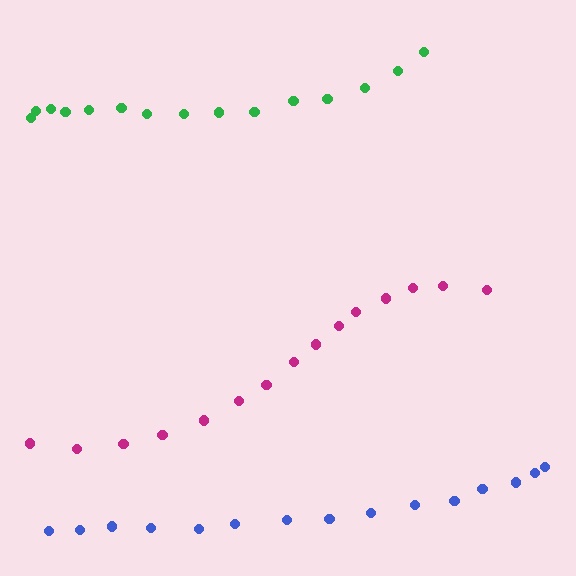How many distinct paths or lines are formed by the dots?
There are 3 distinct paths.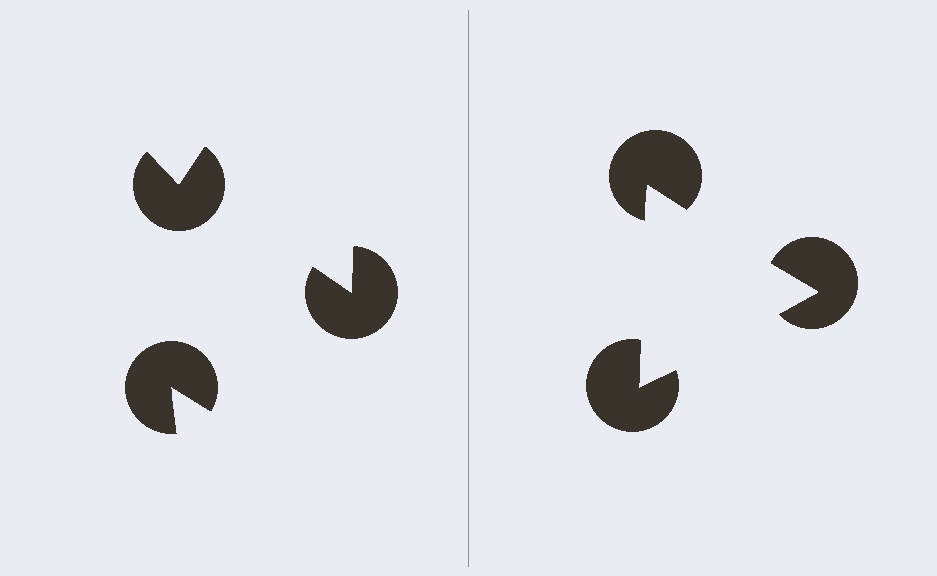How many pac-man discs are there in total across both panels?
6 — 3 on each side.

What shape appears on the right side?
An illusory triangle.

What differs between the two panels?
The pac-man discs are positioned identically on both sides; only the wedge orientations differ. On the right they align to a triangle; on the left they are misaligned.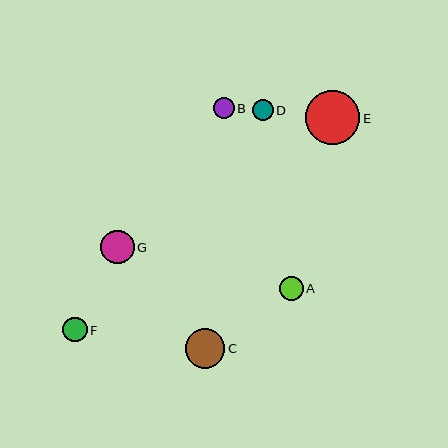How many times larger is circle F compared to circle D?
Circle F is approximately 1.2 times the size of circle D.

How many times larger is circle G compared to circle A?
Circle G is approximately 1.4 times the size of circle A.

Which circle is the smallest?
Circle D is the smallest with a size of approximately 21 pixels.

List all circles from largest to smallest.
From largest to smallest: E, C, G, F, A, B, D.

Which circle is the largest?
Circle E is the largest with a size of approximately 54 pixels.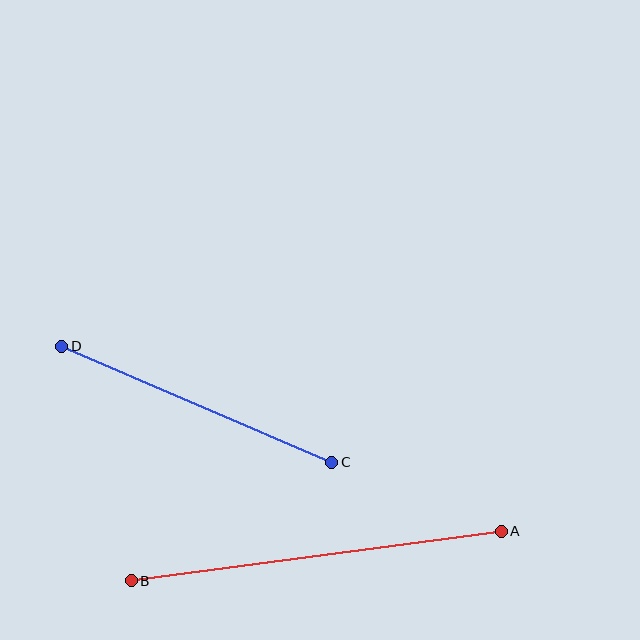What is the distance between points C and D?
The distance is approximately 294 pixels.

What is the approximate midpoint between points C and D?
The midpoint is at approximately (197, 404) pixels.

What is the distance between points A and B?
The distance is approximately 373 pixels.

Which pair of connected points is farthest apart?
Points A and B are farthest apart.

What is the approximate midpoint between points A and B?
The midpoint is at approximately (316, 556) pixels.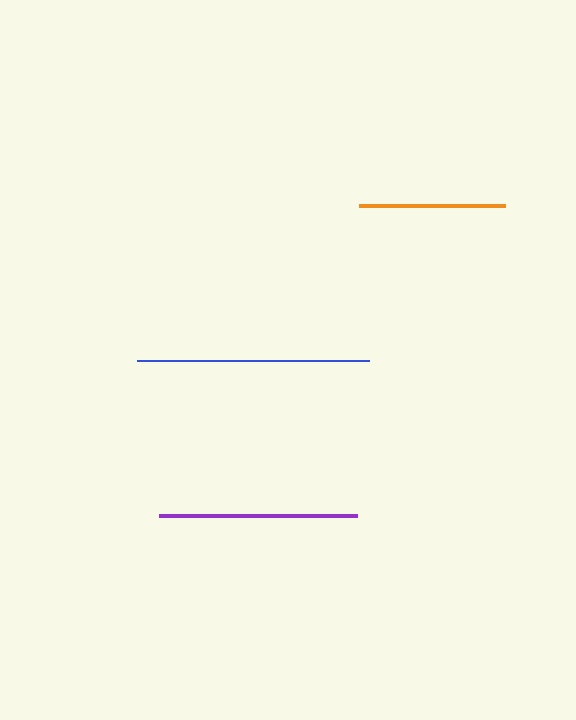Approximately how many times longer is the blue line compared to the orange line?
The blue line is approximately 1.6 times the length of the orange line.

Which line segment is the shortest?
The orange line is the shortest at approximately 147 pixels.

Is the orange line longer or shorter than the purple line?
The purple line is longer than the orange line.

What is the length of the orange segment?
The orange segment is approximately 147 pixels long.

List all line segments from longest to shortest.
From longest to shortest: blue, purple, orange.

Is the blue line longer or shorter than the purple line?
The blue line is longer than the purple line.